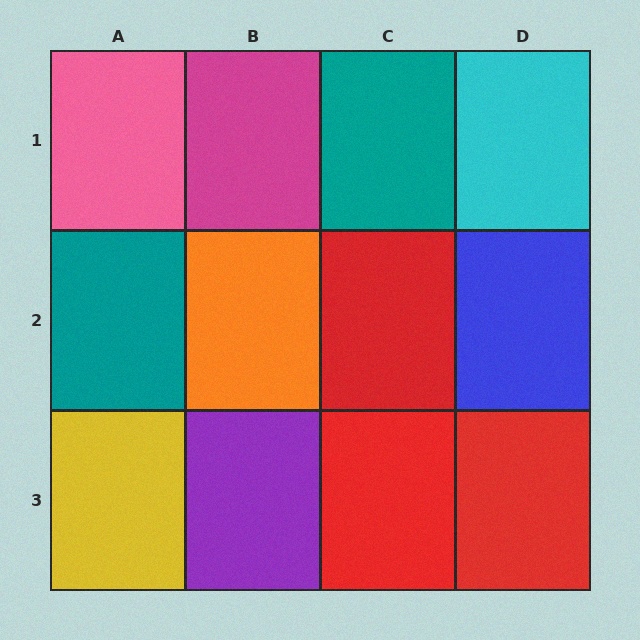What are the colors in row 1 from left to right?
Pink, magenta, teal, cyan.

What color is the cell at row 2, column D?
Blue.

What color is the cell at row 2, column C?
Red.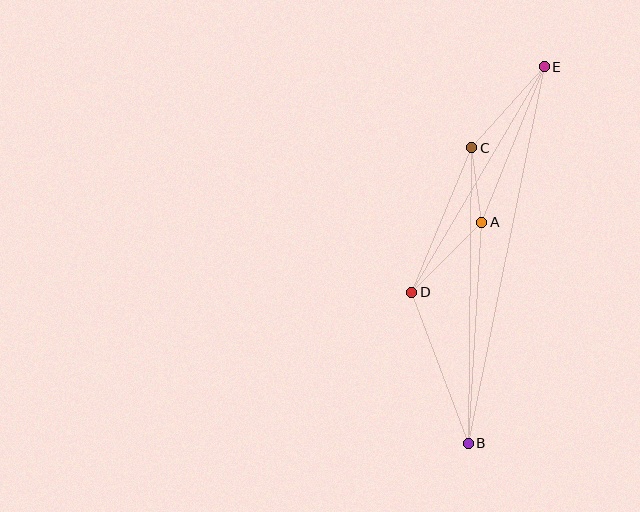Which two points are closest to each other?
Points A and C are closest to each other.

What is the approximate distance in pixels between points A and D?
The distance between A and D is approximately 99 pixels.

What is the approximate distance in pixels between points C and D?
The distance between C and D is approximately 156 pixels.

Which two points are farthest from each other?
Points B and E are farthest from each other.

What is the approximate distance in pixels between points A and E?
The distance between A and E is approximately 168 pixels.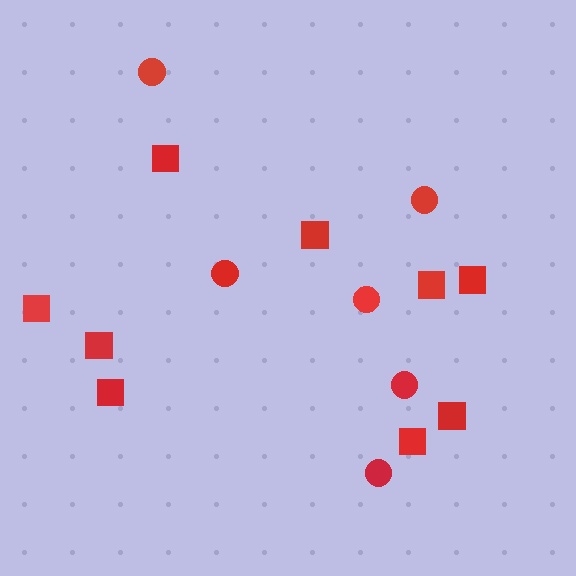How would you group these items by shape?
There are 2 groups: one group of squares (9) and one group of circles (6).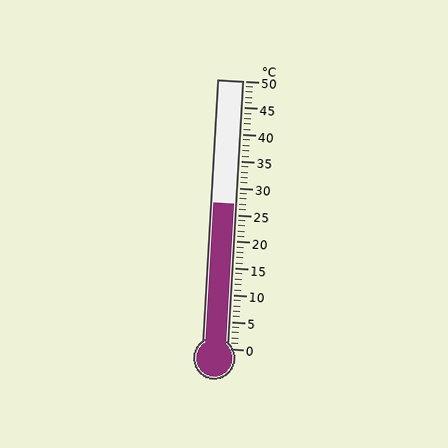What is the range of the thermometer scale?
The thermometer scale ranges from 0°C to 50°C.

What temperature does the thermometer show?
The thermometer shows approximately 27°C.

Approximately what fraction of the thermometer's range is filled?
The thermometer is filled to approximately 55% of its range.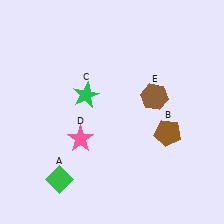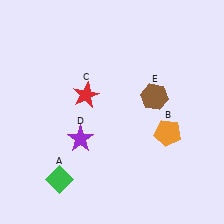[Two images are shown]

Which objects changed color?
B changed from brown to orange. C changed from green to red. D changed from pink to purple.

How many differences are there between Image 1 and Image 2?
There are 3 differences between the two images.